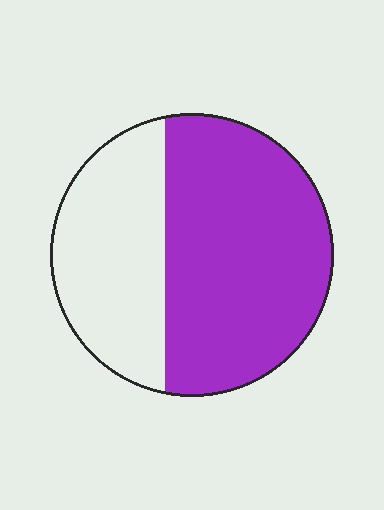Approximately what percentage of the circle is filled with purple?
Approximately 60%.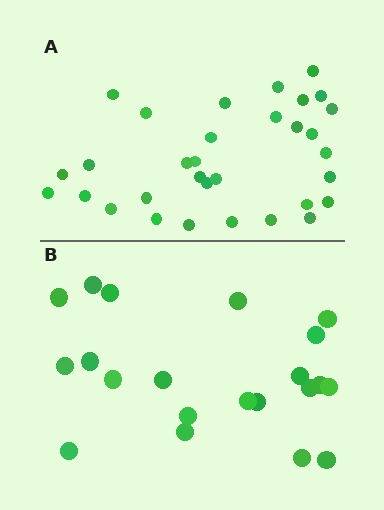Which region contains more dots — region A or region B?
Region A (the top region) has more dots.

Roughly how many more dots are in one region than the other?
Region A has roughly 12 or so more dots than region B.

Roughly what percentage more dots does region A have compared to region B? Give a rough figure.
About 50% more.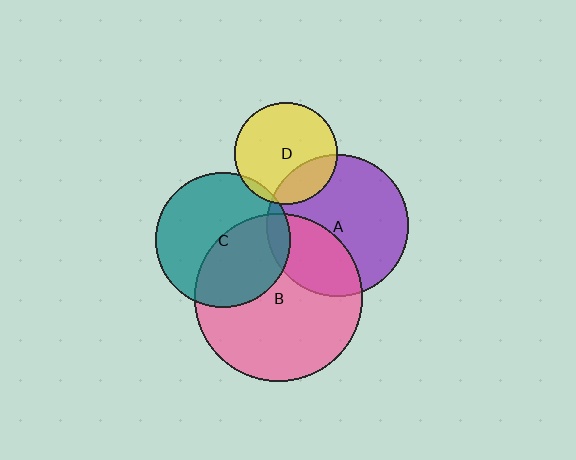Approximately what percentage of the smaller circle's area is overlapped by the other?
Approximately 10%.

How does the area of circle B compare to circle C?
Approximately 1.5 times.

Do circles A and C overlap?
Yes.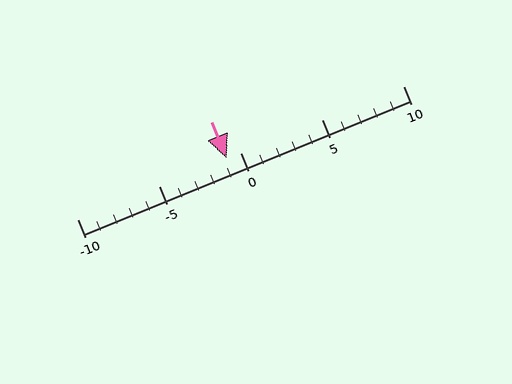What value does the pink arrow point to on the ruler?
The pink arrow points to approximately -1.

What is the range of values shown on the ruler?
The ruler shows values from -10 to 10.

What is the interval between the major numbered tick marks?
The major tick marks are spaced 5 units apart.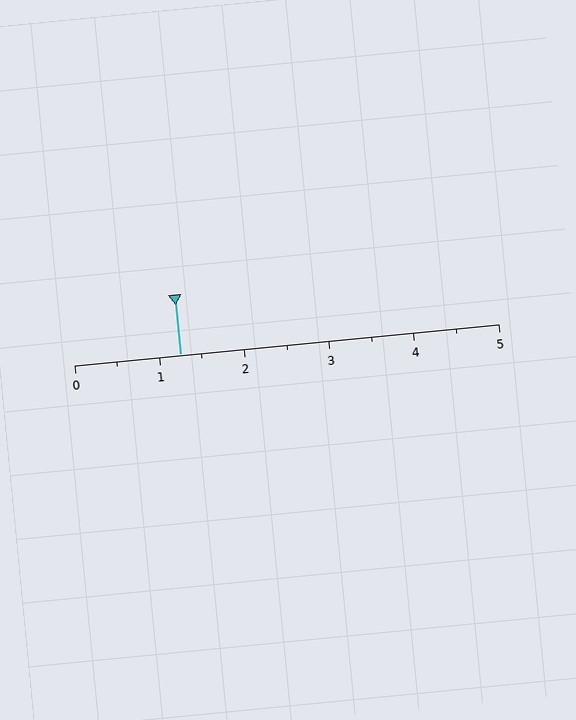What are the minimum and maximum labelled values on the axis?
The axis runs from 0 to 5.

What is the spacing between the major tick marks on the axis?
The major ticks are spaced 1 apart.